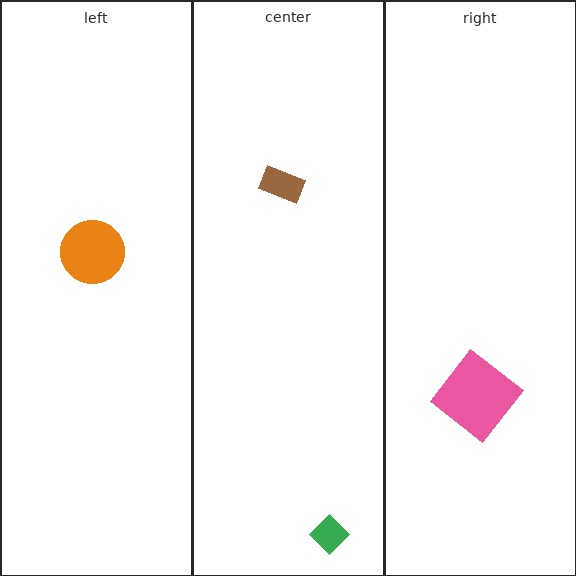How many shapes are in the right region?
1.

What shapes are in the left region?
The orange circle.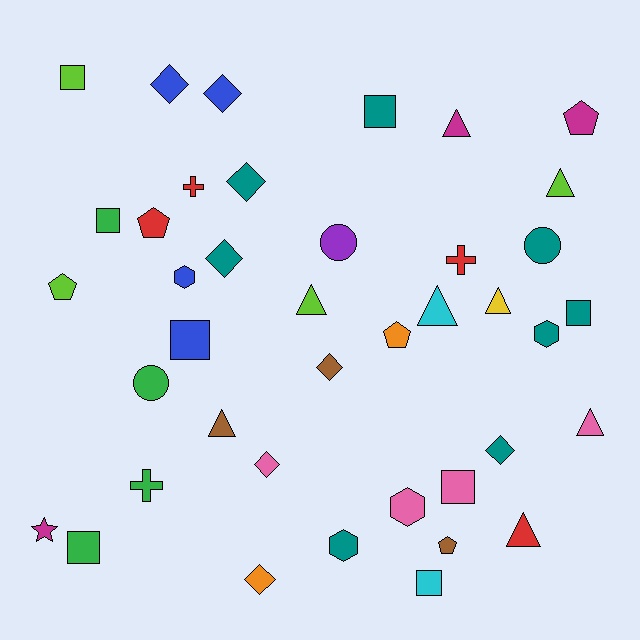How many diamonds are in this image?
There are 8 diamonds.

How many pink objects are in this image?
There are 4 pink objects.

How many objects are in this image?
There are 40 objects.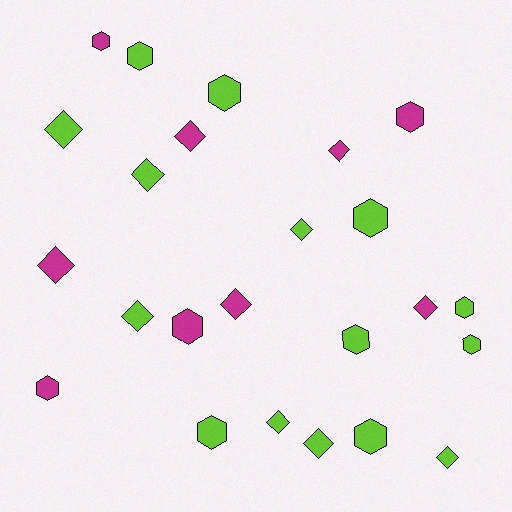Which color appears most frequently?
Lime, with 15 objects.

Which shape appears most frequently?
Hexagon, with 12 objects.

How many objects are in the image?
There are 24 objects.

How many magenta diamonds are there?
There are 5 magenta diamonds.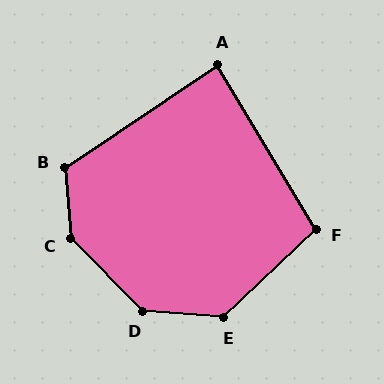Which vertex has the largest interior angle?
C, at approximately 141 degrees.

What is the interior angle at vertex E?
Approximately 132 degrees (obtuse).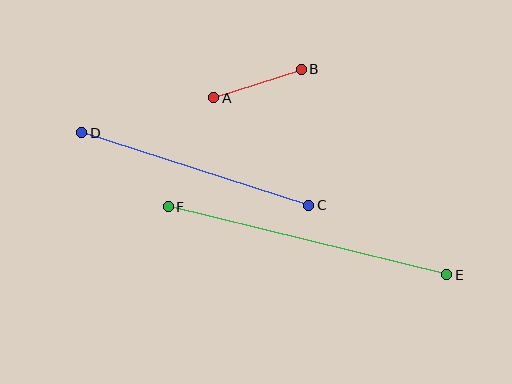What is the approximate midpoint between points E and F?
The midpoint is at approximately (307, 241) pixels.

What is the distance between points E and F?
The distance is approximately 287 pixels.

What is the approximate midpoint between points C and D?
The midpoint is at approximately (195, 169) pixels.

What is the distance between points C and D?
The distance is approximately 238 pixels.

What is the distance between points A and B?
The distance is approximately 92 pixels.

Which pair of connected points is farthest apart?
Points E and F are farthest apart.